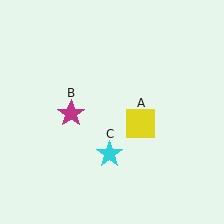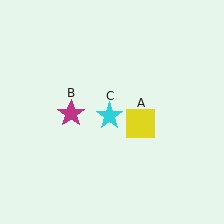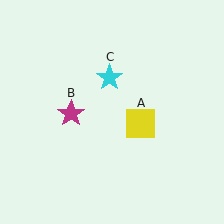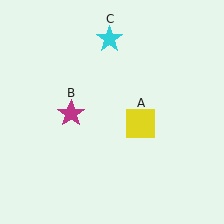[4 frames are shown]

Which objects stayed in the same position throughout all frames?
Yellow square (object A) and magenta star (object B) remained stationary.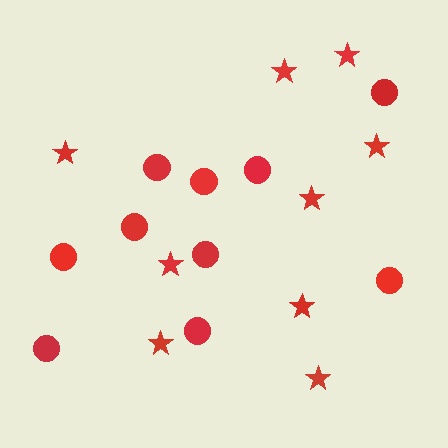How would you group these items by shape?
There are 2 groups: one group of circles (10) and one group of stars (9).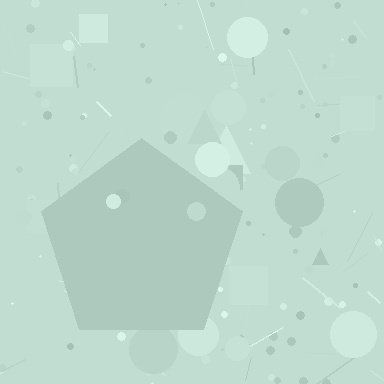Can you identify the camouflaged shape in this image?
The camouflaged shape is a pentagon.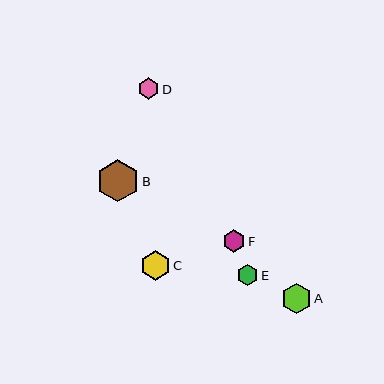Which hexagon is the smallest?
Hexagon E is the smallest with a size of approximately 21 pixels.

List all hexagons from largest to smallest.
From largest to smallest: B, A, C, F, D, E.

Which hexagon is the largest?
Hexagon B is the largest with a size of approximately 42 pixels.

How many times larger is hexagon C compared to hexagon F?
Hexagon C is approximately 1.3 times the size of hexagon F.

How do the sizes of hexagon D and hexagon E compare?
Hexagon D and hexagon E are approximately the same size.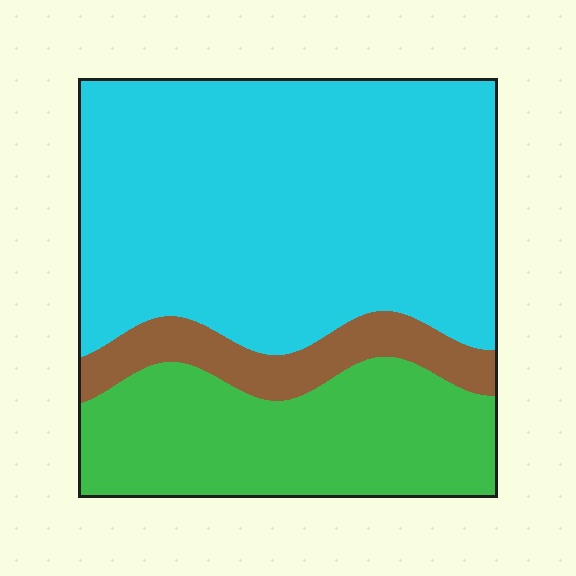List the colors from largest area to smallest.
From largest to smallest: cyan, green, brown.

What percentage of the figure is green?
Green takes up about one quarter (1/4) of the figure.